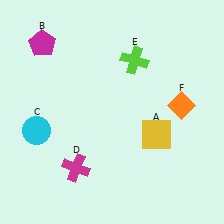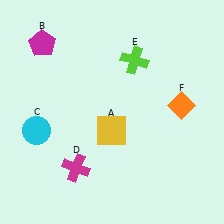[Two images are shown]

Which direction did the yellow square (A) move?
The yellow square (A) moved left.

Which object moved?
The yellow square (A) moved left.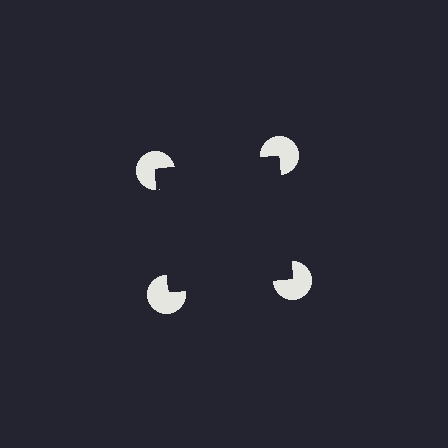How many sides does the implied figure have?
4 sides.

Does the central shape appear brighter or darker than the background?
It typically appears slightly darker than the background, even though no actual brightness change is drawn.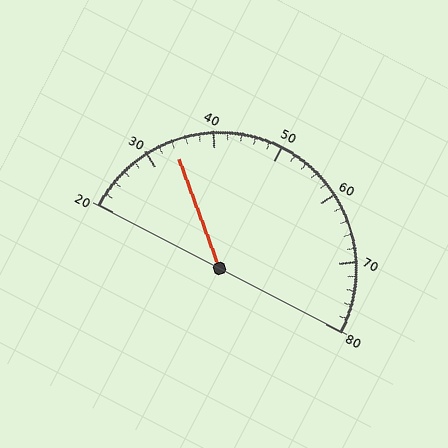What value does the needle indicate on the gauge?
The needle indicates approximately 34.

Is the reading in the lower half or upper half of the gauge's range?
The reading is in the lower half of the range (20 to 80).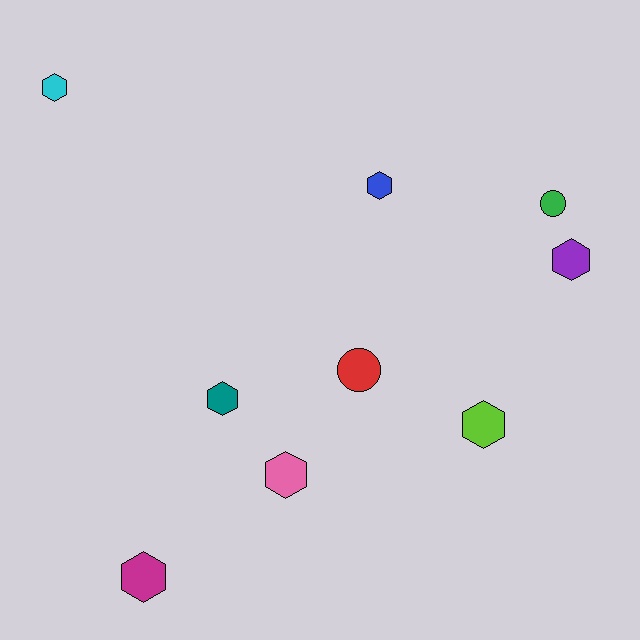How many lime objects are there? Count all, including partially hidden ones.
There is 1 lime object.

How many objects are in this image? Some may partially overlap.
There are 9 objects.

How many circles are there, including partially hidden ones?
There are 2 circles.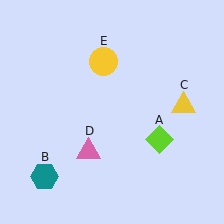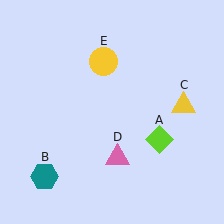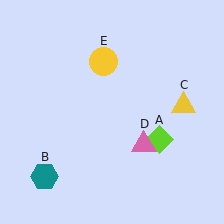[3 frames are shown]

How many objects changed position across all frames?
1 object changed position: pink triangle (object D).